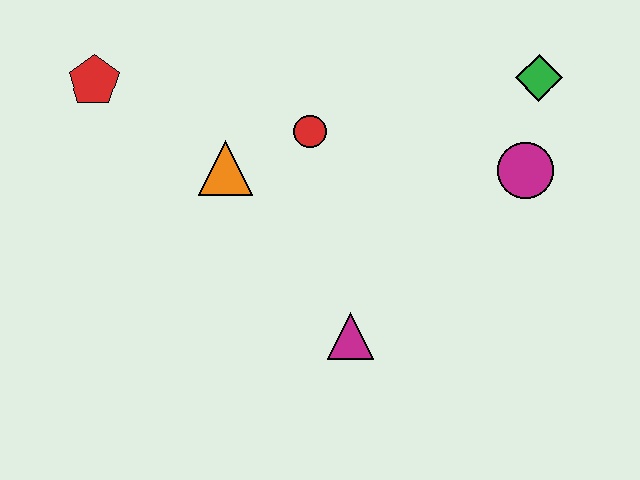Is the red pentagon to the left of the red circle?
Yes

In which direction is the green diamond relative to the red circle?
The green diamond is to the right of the red circle.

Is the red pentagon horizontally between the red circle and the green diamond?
No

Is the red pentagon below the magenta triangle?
No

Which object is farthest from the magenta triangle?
The red pentagon is farthest from the magenta triangle.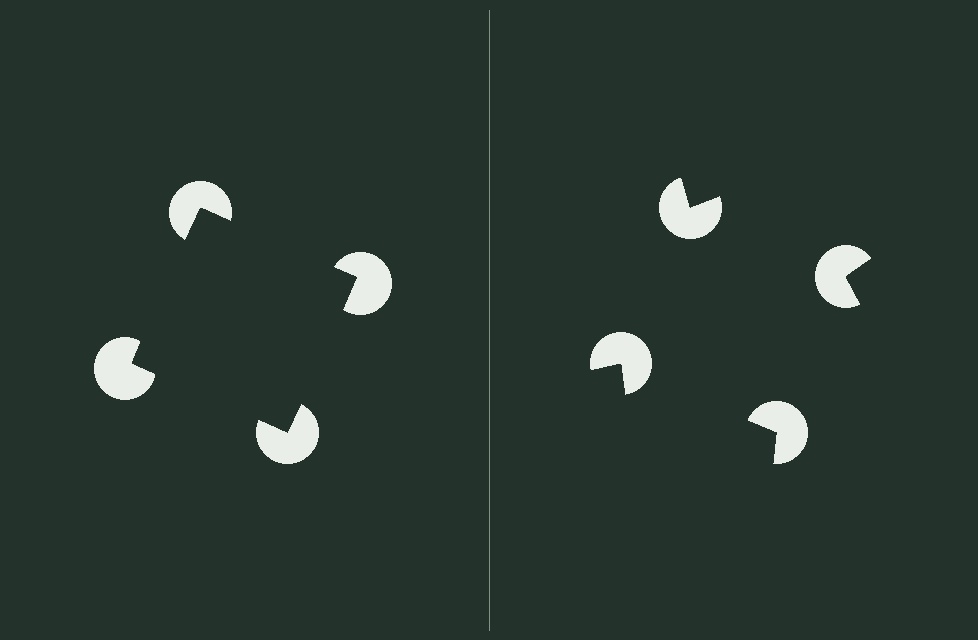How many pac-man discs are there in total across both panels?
8 — 4 on each side.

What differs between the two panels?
The pac-man discs are positioned identically on both sides; only the wedge orientations differ. On the left they align to a square; on the right they are misaligned.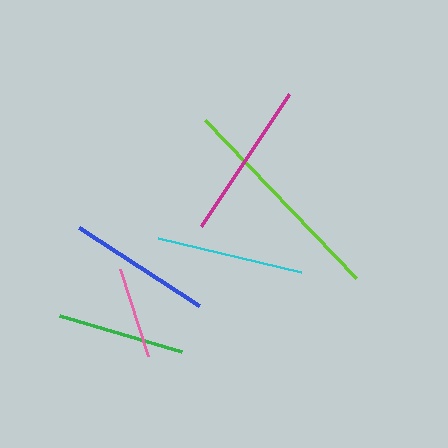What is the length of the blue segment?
The blue segment is approximately 143 pixels long.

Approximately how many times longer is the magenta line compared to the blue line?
The magenta line is approximately 1.1 times the length of the blue line.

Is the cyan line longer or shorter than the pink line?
The cyan line is longer than the pink line.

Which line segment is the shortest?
The pink line is the shortest at approximately 91 pixels.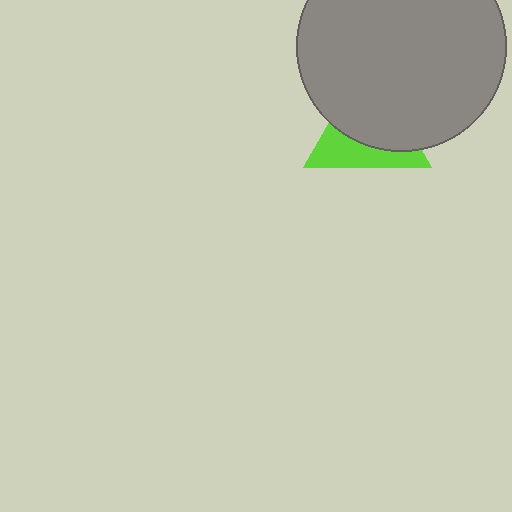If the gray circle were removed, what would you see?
You would see the complete lime triangle.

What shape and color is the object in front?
The object in front is a gray circle.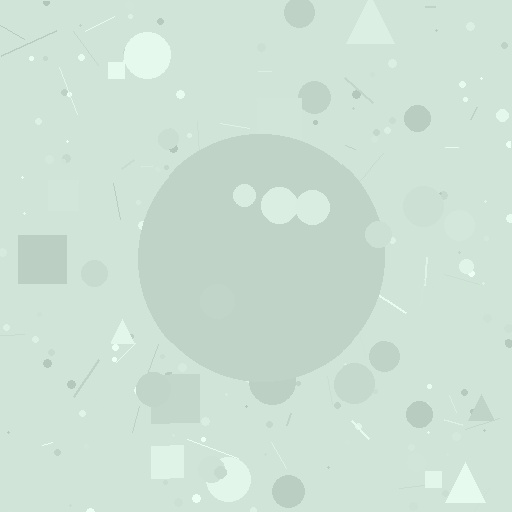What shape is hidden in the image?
A circle is hidden in the image.